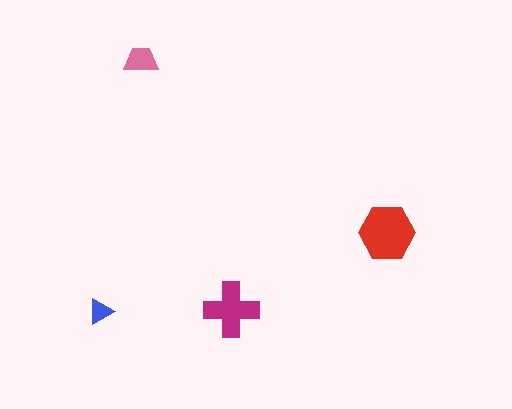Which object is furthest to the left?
The blue triangle is leftmost.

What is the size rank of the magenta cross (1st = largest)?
2nd.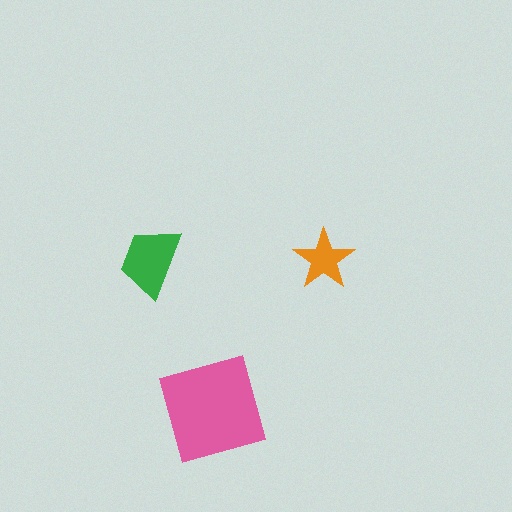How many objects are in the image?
There are 3 objects in the image.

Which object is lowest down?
The pink diamond is bottommost.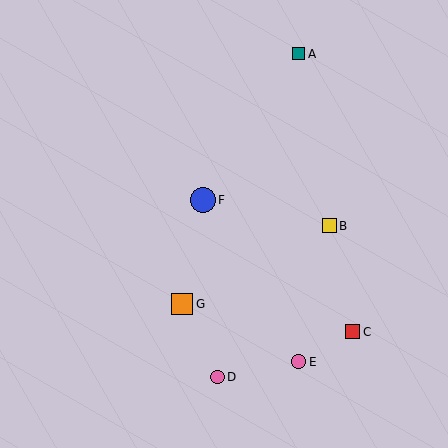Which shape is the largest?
The blue circle (labeled F) is the largest.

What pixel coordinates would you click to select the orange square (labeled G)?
Click at (182, 304) to select the orange square G.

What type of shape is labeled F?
Shape F is a blue circle.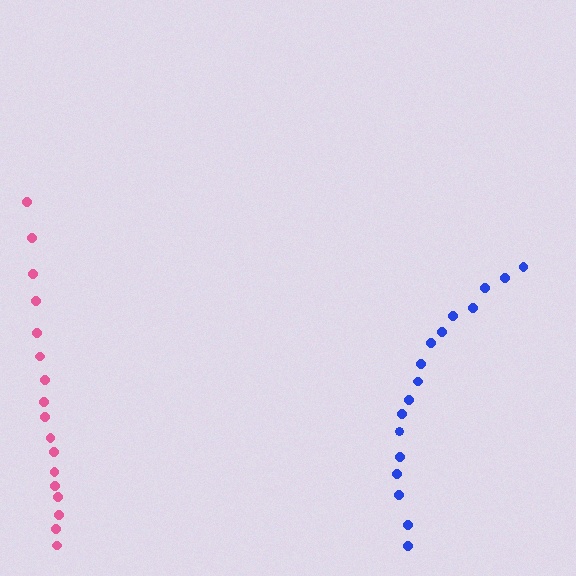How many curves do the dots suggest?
There are 2 distinct paths.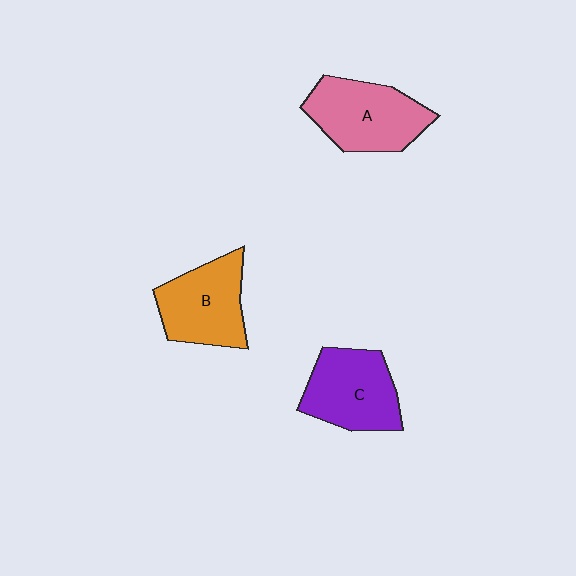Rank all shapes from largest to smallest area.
From largest to smallest: A (pink), C (purple), B (orange).